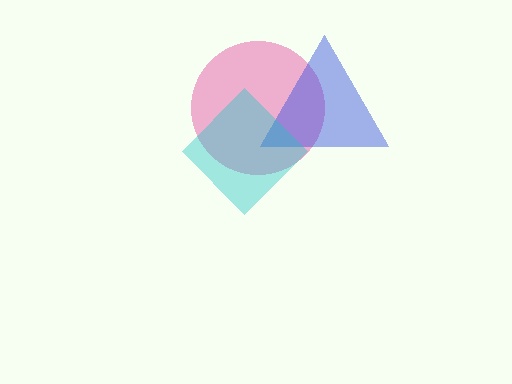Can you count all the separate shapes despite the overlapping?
Yes, there are 3 separate shapes.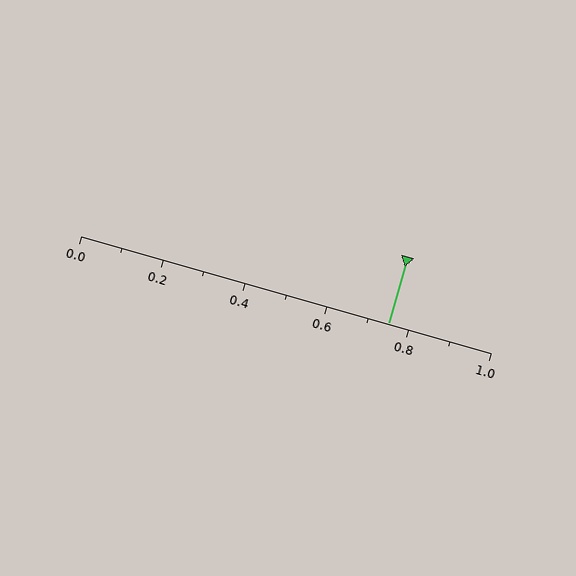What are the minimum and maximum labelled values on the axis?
The axis runs from 0.0 to 1.0.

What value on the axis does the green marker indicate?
The marker indicates approximately 0.75.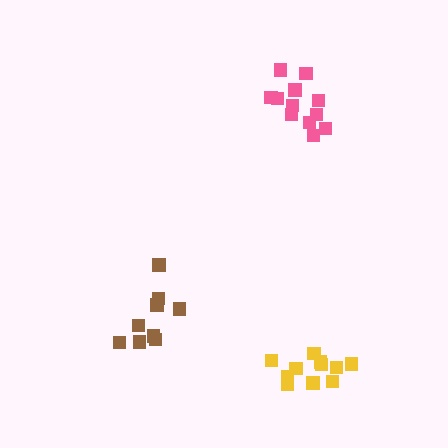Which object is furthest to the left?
The brown cluster is leftmost.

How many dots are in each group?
Group 1: 12 dots, Group 2: 11 dots, Group 3: 9 dots (32 total).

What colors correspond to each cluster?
The clusters are colored: pink, yellow, brown.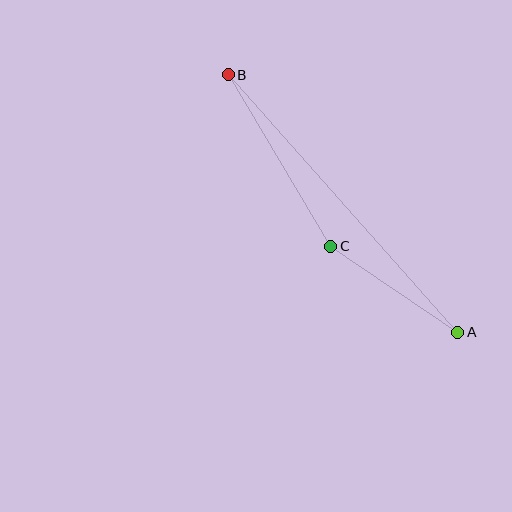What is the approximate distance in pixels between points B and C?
The distance between B and C is approximately 200 pixels.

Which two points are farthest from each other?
Points A and B are farthest from each other.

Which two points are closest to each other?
Points A and C are closest to each other.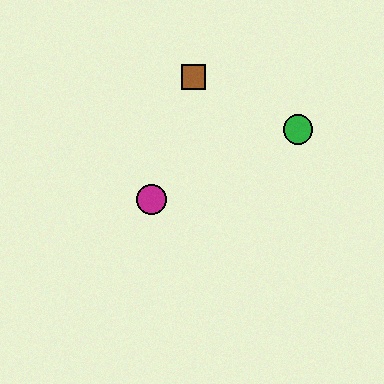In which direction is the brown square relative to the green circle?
The brown square is to the left of the green circle.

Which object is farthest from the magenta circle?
The green circle is farthest from the magenta circle.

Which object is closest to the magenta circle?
The brown square is closest to the magenta circle.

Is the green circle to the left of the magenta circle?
No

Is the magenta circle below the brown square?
Yes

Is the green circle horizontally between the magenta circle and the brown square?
No